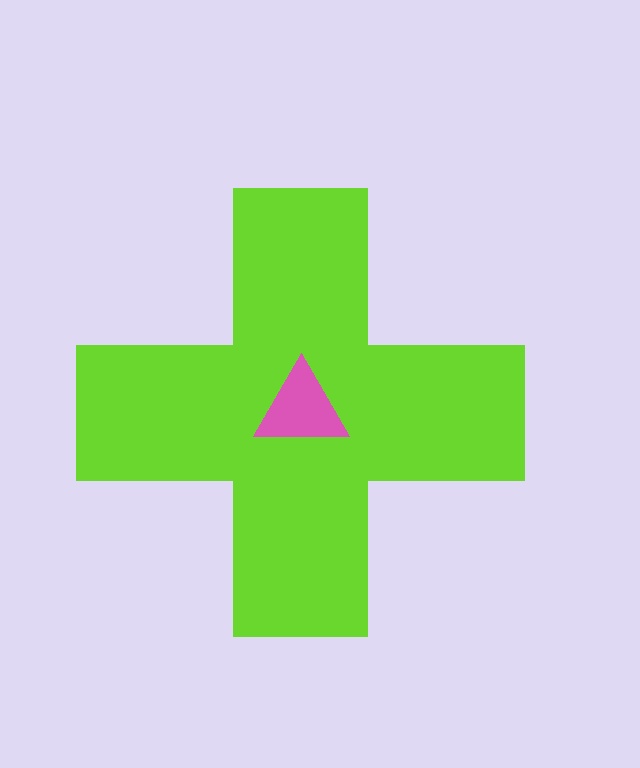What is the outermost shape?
The lime cross.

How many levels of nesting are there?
2.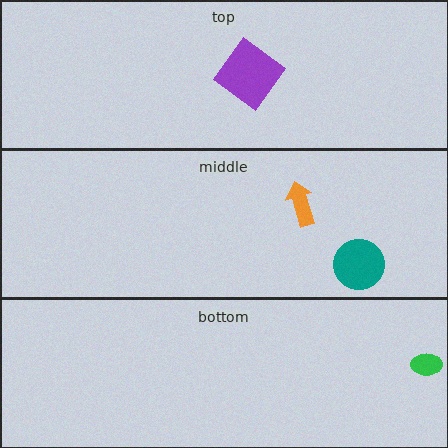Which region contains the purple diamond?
The top region.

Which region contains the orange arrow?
The middle region.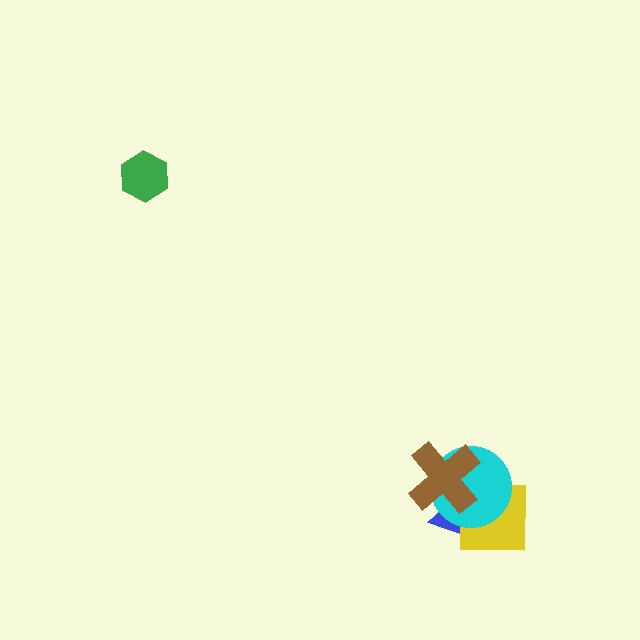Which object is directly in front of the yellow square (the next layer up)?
The cyan circle is directly in front of the yellow square.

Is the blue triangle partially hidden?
Yes, it is partially covered by another shape.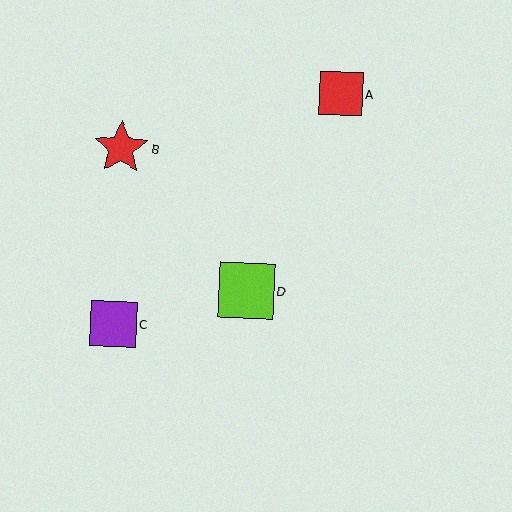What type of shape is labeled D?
Shape D is a lime square.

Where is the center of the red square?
The center of the red square is at (341, 93).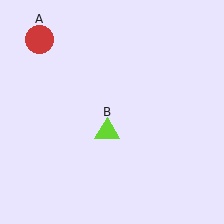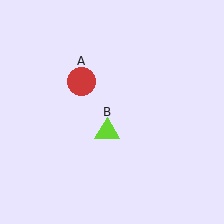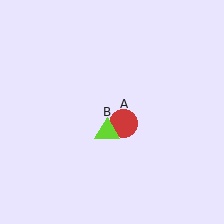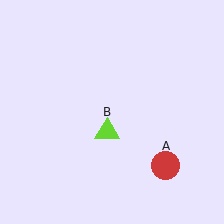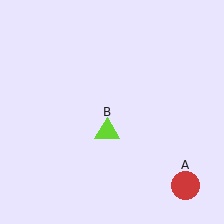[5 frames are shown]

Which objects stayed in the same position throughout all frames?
Lime triangle (object B) remained stationary.